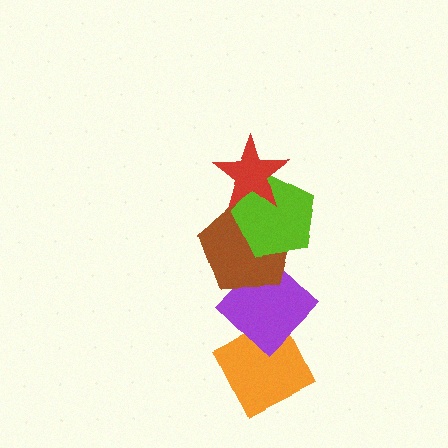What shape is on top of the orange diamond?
The purple diamond is on top of the orange diamond.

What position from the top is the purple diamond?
The purple diamond is 4th from the top.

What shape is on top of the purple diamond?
The brown pentagon is on top of the purple diamond.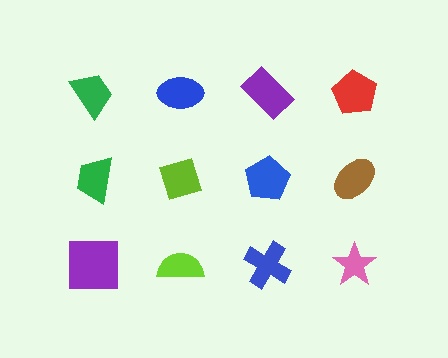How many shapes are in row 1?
4 shapes.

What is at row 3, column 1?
A purple square.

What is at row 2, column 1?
A green trapezoid.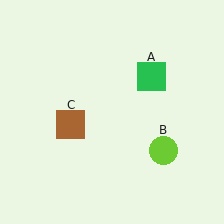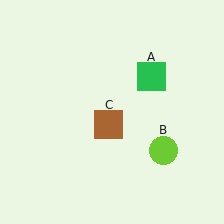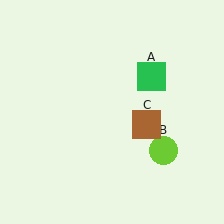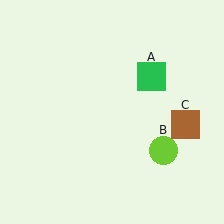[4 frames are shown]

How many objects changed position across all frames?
1 object changed position: brown square (object C).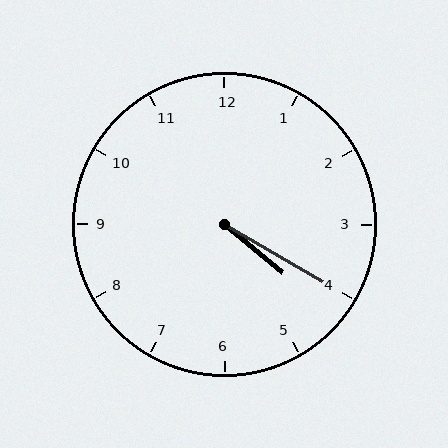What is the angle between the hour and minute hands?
Approximately 10 degrees.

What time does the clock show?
4:20.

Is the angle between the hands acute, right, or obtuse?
It is acute.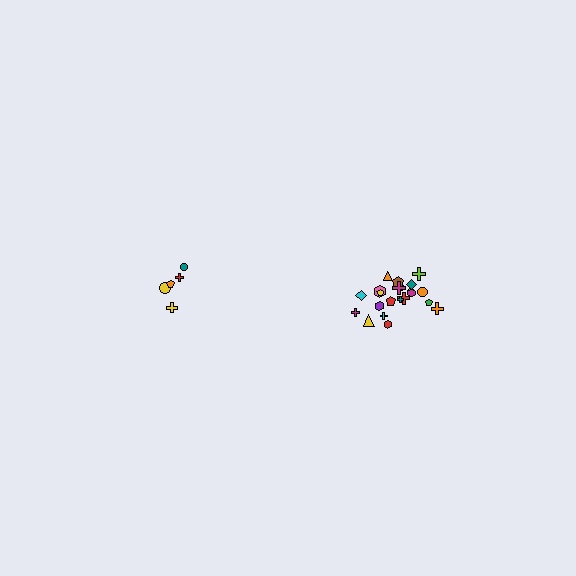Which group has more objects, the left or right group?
The right group.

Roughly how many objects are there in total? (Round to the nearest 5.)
Roughly 25 objects in total.